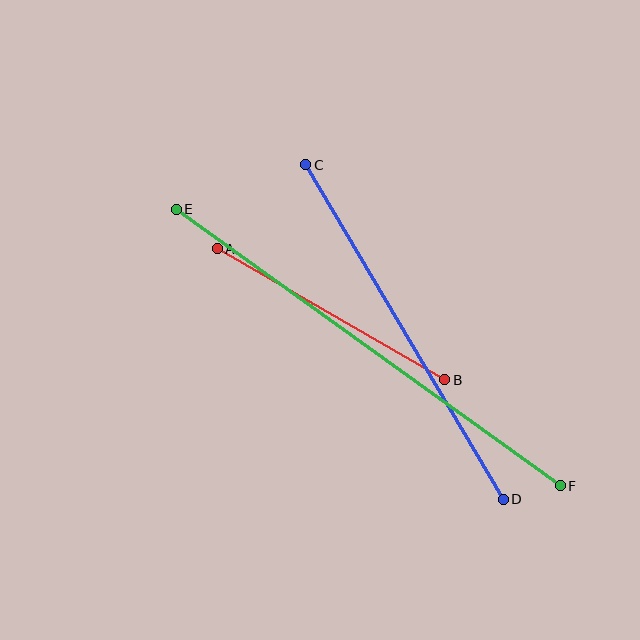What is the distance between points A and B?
The distance is approximately 262 pixels.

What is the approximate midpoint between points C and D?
The midpoint is at approximately (405, 332) pixels.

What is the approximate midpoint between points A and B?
The midpoint is at approximately (331, 314) pixels.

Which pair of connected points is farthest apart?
Points E and F are farthest apart.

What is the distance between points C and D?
The distance is approximately 389 pixels.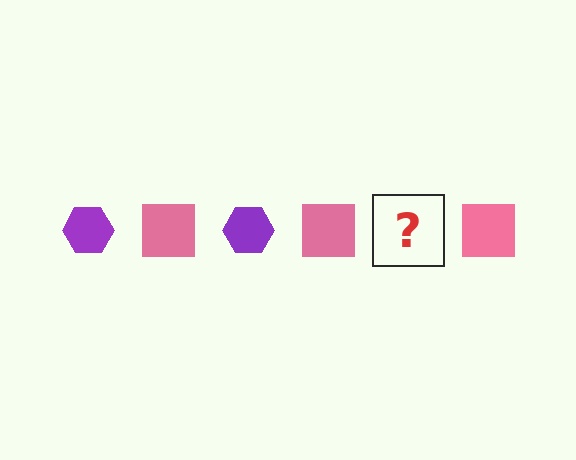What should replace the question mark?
The question mark should be replaced with a purple hexagon.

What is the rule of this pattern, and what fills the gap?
The rule is that the pattern alternates between purple hexagon and pink square. The gap should be filled with a purple hexagon.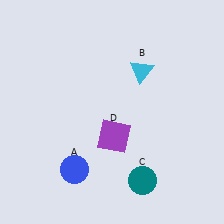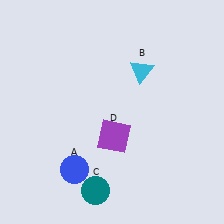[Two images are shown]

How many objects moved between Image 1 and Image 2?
1 object moved between the two images.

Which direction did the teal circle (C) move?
The teal circle (C) moved left.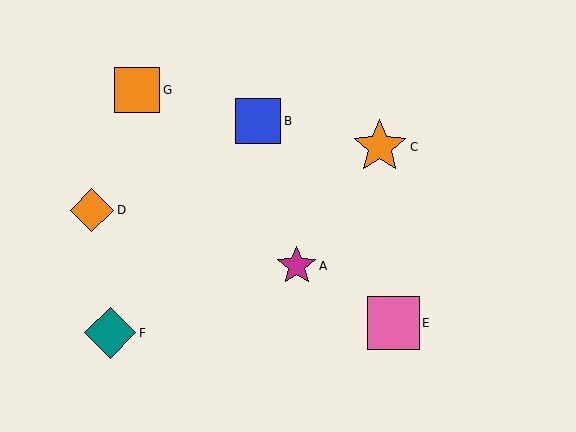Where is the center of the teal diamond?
The center of the teal diamond is at (110, 333).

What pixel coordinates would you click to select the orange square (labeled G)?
Click at (137, 90) to select the orange square G.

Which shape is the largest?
The orange star (labeled C) is the largest.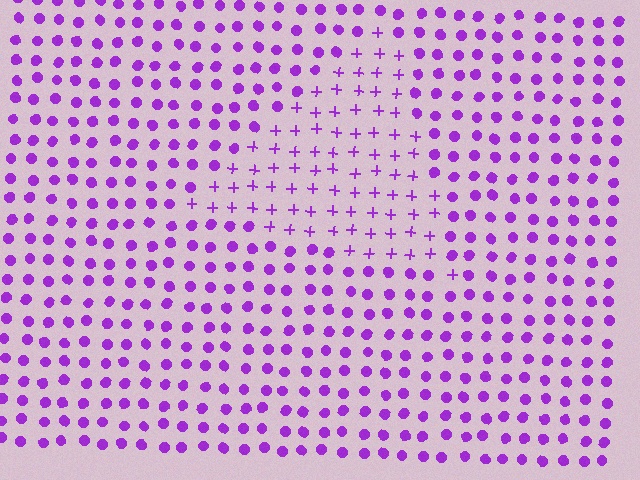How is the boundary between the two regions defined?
The boundary is defined by a change in element shape: plus signs inside vs. circles outside. All elements share the same color and spacing.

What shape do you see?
I see a triangle.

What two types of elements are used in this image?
The image uses plus signs inside the triangle region and circles outside it.